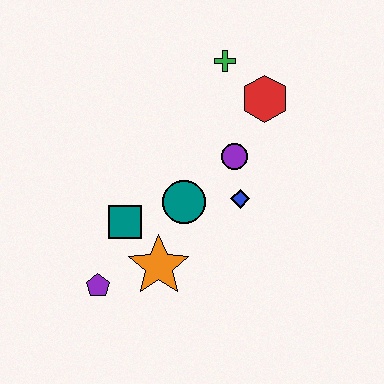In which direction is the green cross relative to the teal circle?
The green cross is above the teal circle.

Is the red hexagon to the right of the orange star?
Yes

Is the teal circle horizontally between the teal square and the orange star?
No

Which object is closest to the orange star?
The teal square is closest to the orange star.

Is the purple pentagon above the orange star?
No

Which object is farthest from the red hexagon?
The purple pentagon is farthest from the red hexagon.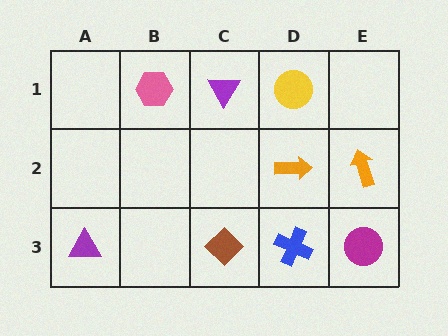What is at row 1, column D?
A yellow circle.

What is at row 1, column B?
A pink hexagon.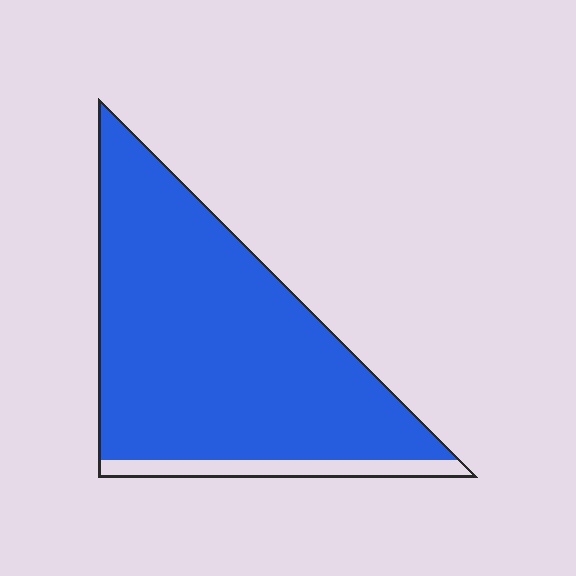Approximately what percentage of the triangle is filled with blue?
Approximately 90%.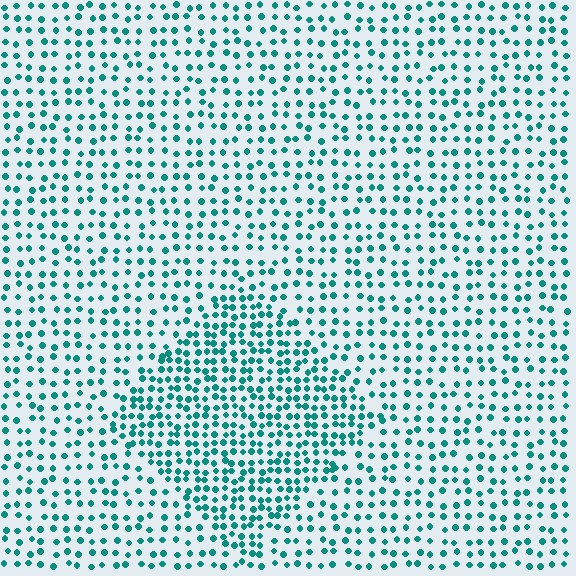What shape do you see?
I see a diamond.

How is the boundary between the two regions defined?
The boundary is defined by a change in element density (approximately 1.8x ratio). All elements are the same color, size, and shape.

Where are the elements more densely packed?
The elements are more densely packed inside the diamond boundary.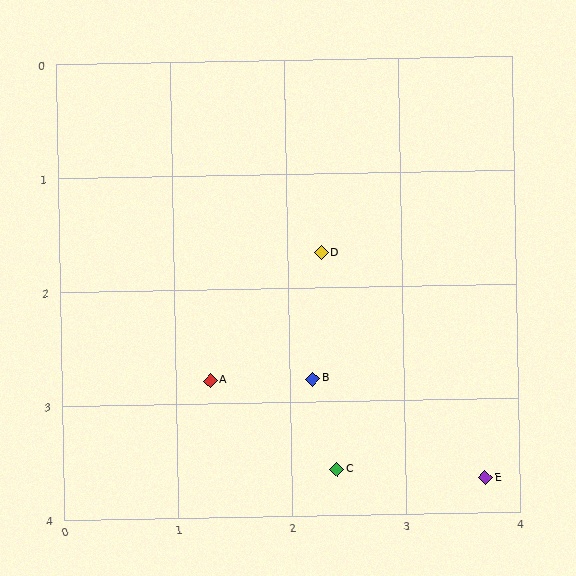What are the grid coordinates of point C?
Point C is at approximately (2.4, 3.6).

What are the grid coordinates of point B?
Point B is at approximately (2.2, 2.8).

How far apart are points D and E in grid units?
Points D and E are about 2.4 grid units apart.